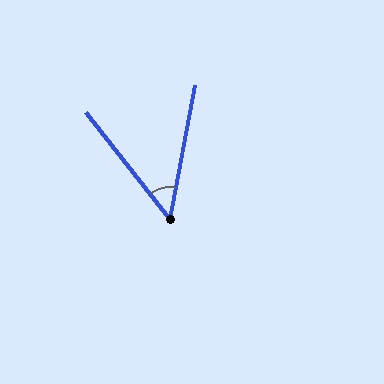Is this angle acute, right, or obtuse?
It is acute.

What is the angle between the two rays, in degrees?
Approximately 49 degrees.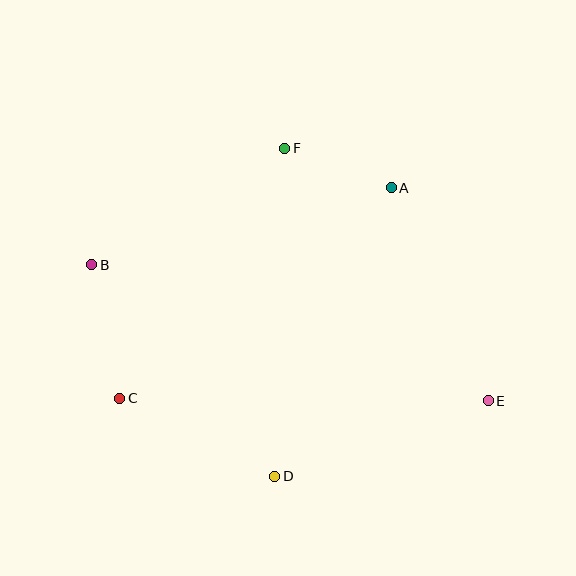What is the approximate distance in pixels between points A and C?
The distance between A and C is approximately 343 pixels.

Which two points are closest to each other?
Points A and F are closest to each other.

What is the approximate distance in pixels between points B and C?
The distance between B and C is approximately 136 pixels.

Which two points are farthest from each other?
Points B and E are farthest from each other.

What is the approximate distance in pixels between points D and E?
The distance between D and E is approximately 227 pixels.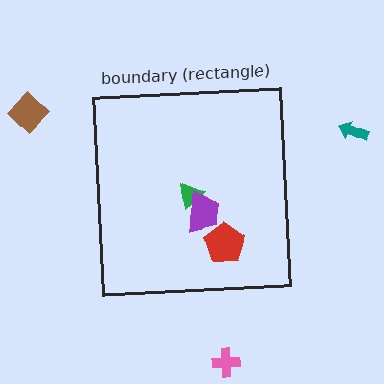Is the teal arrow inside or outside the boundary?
Outside.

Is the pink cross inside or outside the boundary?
Outside.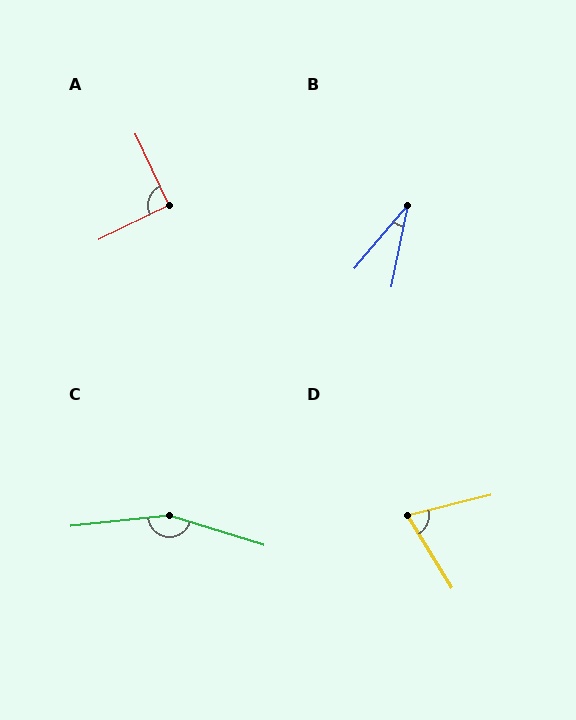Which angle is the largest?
C, at approximately 156 degrees.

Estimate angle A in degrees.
Approximately 91 degrees.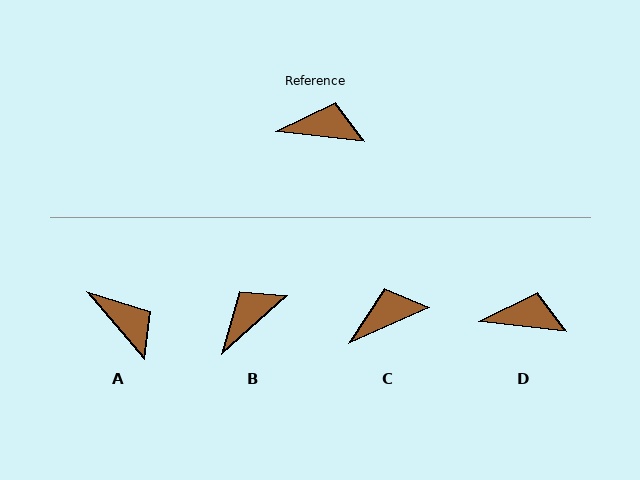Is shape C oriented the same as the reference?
No, it is off by about 30 degrees.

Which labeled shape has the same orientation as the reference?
D.